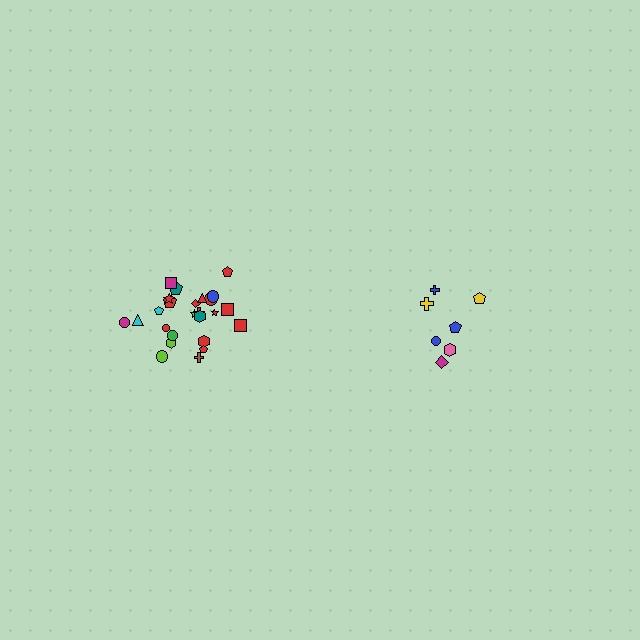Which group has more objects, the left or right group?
The left group.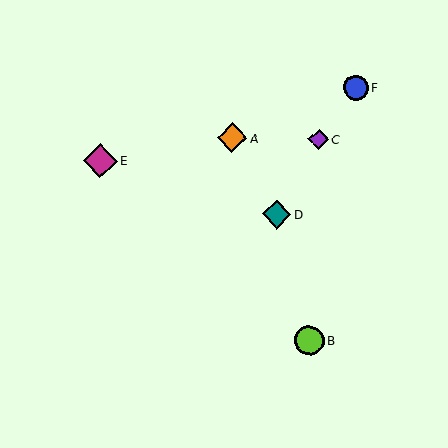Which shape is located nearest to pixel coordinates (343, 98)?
The blue circle (labeled F) at (356, 88) is nearest to that location.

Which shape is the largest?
The magenta diamond (labeled E) is the largest.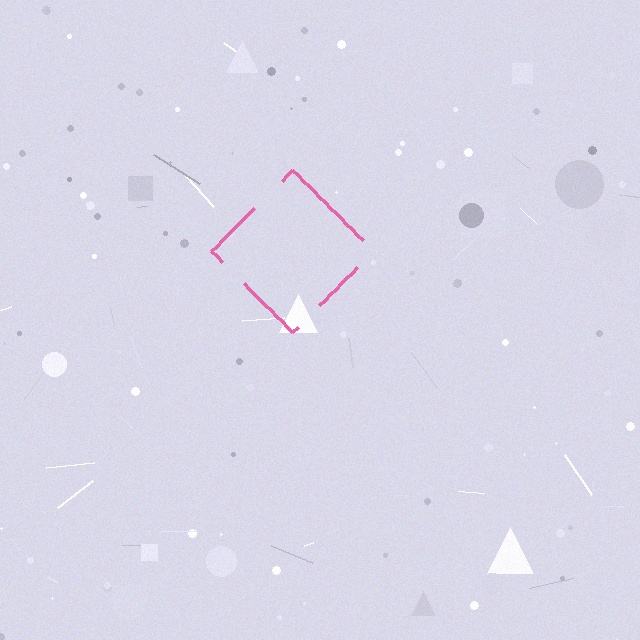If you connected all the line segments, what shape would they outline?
They would outline a diamond.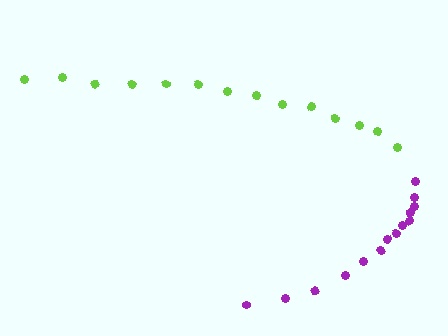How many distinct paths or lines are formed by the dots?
There are 2 distinct paths.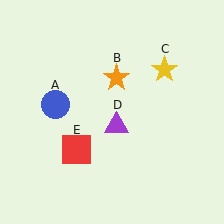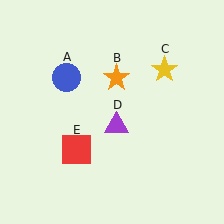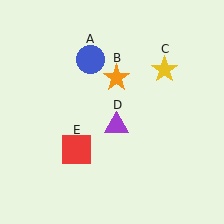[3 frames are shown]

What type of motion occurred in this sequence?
The blue circle (object A) rotated clockwise around the center of the scene.